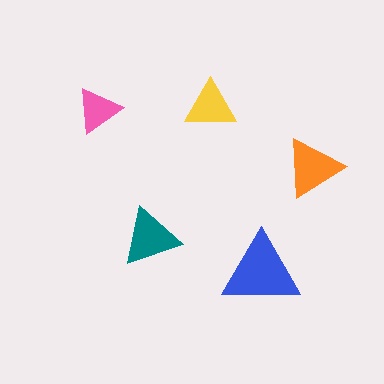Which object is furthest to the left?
The pink triangle is leftmost.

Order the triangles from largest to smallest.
the blue one, the orange one, the teal one, the yellow one, the pink one.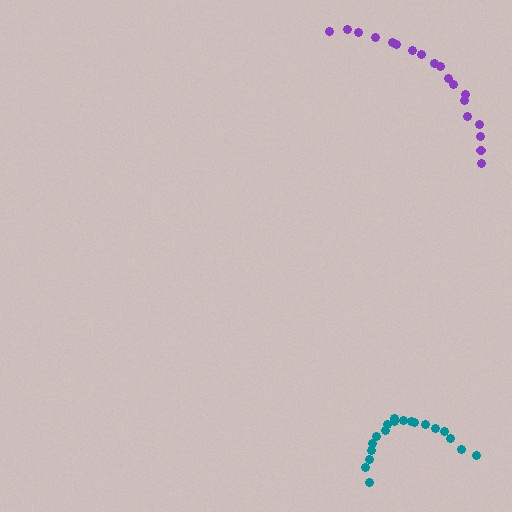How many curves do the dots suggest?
There are 2 distinct paths.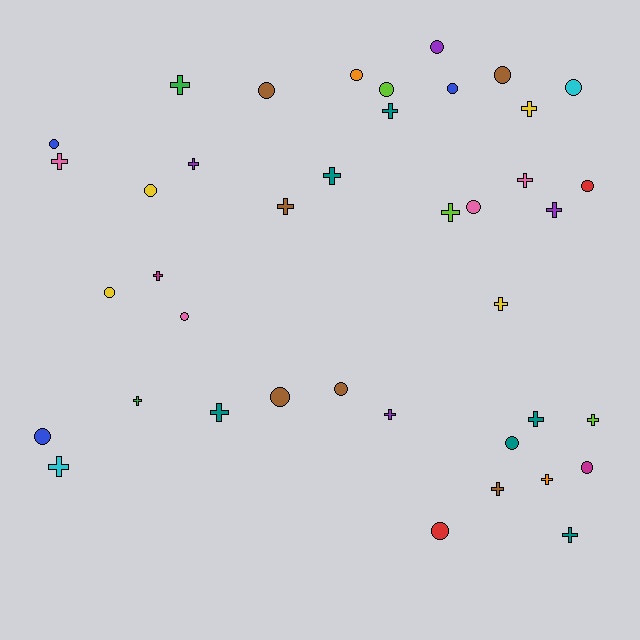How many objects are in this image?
There are 40 objects.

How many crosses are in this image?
There are 21 crosses.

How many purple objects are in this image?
There are 4 purple objects.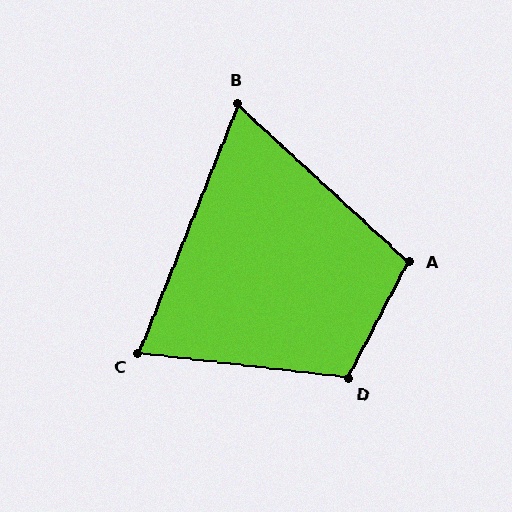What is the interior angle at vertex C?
Approximately 75 degrees (acute).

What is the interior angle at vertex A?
Approximately 105 degrees (obtuse).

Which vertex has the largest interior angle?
D, at approximately 111 degrees.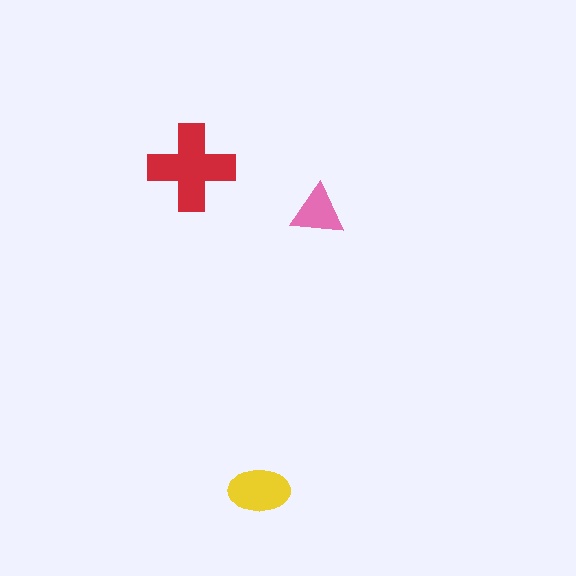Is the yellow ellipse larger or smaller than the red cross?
Smaller.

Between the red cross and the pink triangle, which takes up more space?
The red cross.